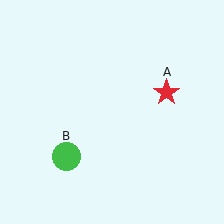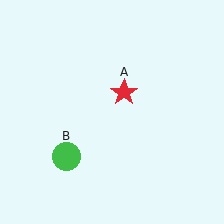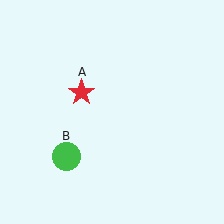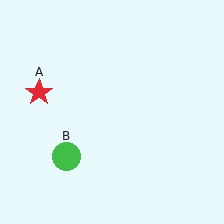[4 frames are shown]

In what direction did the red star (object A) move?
The red star (object A) moved left.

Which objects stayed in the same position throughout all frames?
Green circle (object B) remained stationary.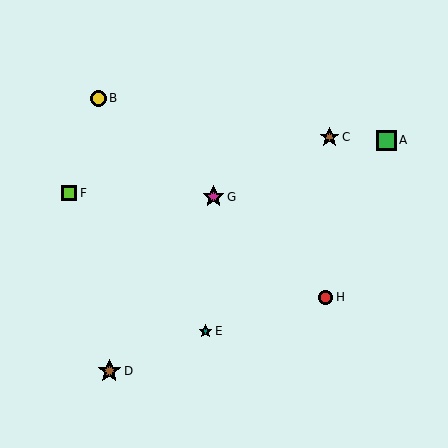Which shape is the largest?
The brown star (labeled D) is the largest.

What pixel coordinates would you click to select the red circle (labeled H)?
Click at (326, 297) to select the red circle H.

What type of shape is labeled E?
Shape E is a teal star.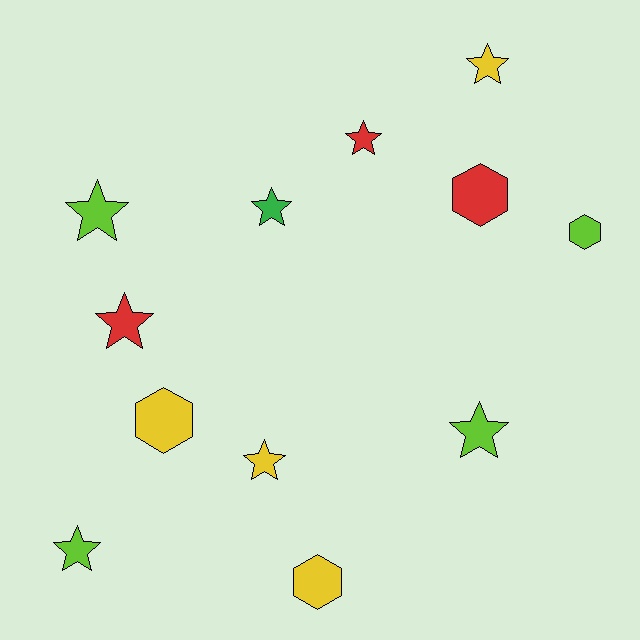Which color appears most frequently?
Yellow, with 4 objects.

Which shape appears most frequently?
Star, with 8 objects.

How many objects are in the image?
There are 12 objects.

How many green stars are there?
There is 1 green star.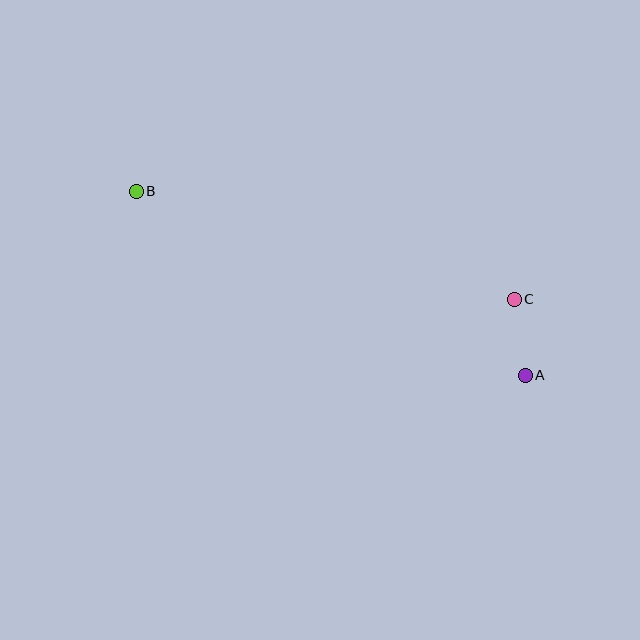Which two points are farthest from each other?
Points A and B are farthest from each other.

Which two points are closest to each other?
Points A and C are closest to each other.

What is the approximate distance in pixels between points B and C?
The distance between B and C is approximately 393 pixels.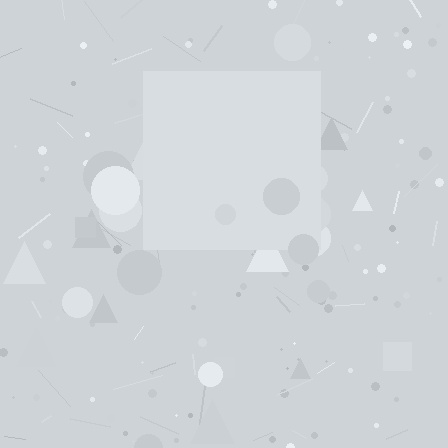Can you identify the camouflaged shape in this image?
The camouflaged shape is a square.